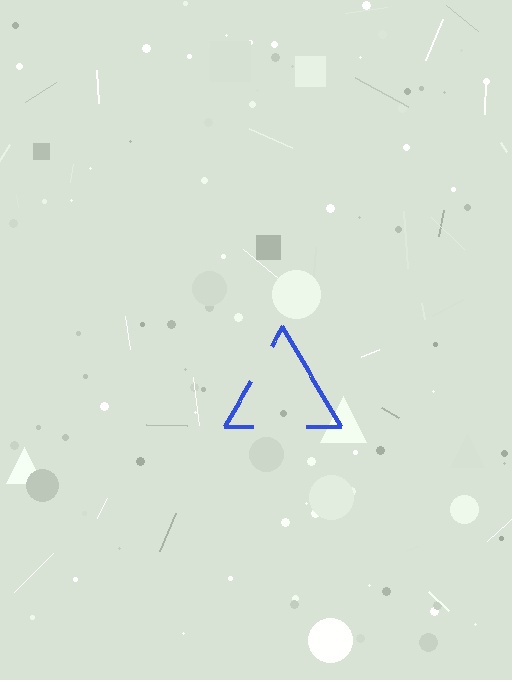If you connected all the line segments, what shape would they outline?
They would outline a triangle.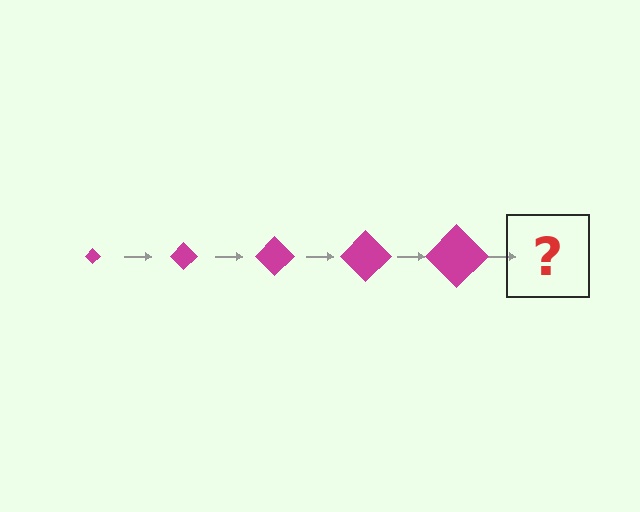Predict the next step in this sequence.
The next step is a magenta diamond, larger than the previous one.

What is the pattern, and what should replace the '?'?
The pattern is that the diamond gets progressively larger each step. The '?' should be a magenta diamond, larger than the previous one.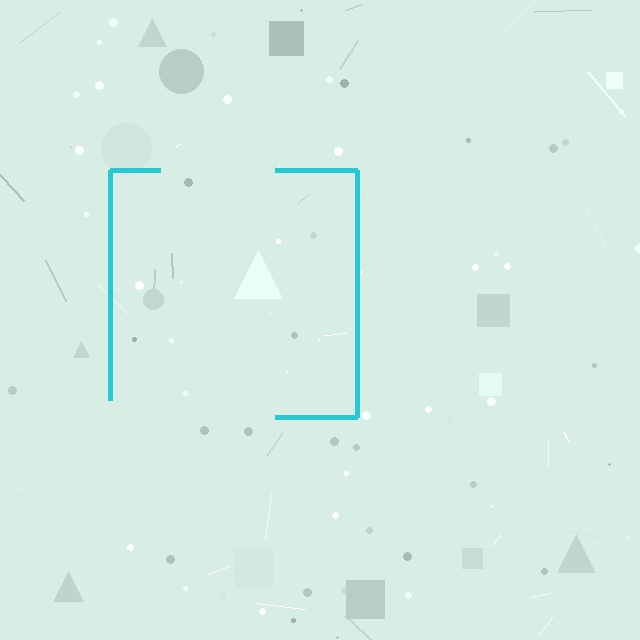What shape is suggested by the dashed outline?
The dashed outline suggests a square.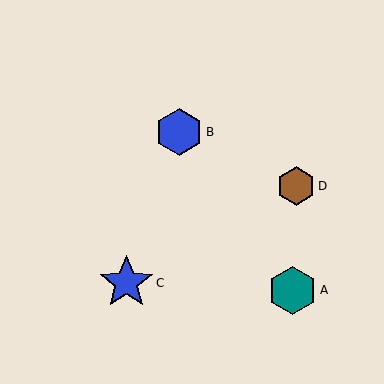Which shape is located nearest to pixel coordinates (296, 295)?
The teal hexagon (labeled A) at (293, 290) is nearest to that location.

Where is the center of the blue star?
The center of the blue star is at (126, 283).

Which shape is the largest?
The blue star (labeled C) is the largest.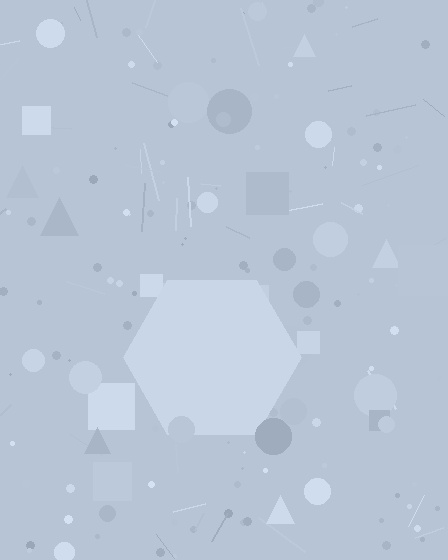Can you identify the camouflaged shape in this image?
The camouflaged shape is a hexagon.